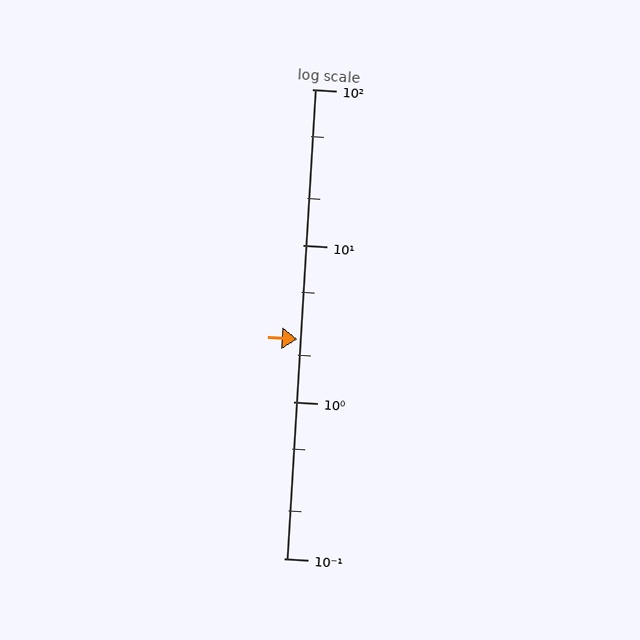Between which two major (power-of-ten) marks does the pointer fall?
The pointer is between 1 and 10.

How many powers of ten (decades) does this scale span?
The scale spans 3 decades, from 0.1 to 100.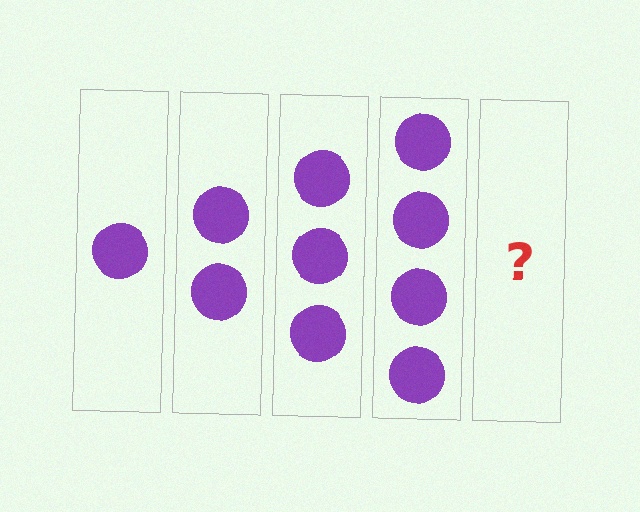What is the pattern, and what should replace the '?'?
The pattern is that each step adds one more circle. The '?' should be 5 circles.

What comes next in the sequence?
The next element should be 5 circles.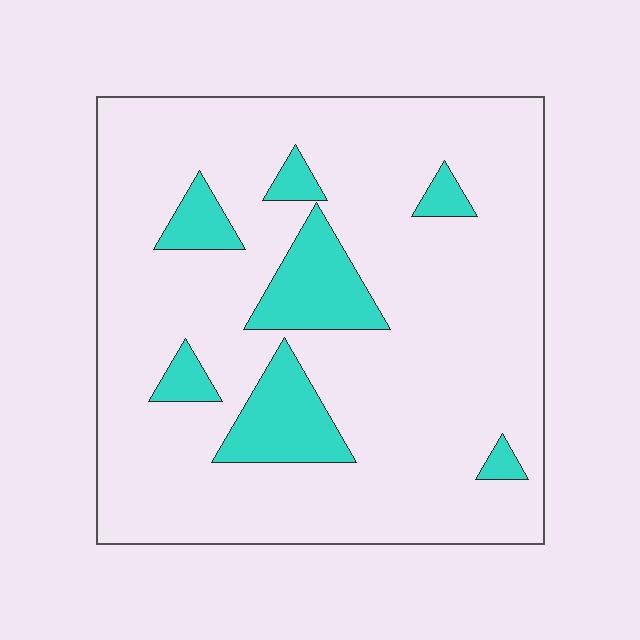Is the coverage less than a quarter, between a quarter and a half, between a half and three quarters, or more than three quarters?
Less than a quarter.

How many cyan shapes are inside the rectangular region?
7.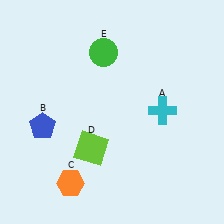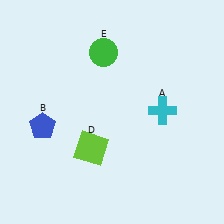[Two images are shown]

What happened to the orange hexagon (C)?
The orange hexagon (C) was removed in Image 2. It was in the bottom-left area of Image 1.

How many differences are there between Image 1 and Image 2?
There is 1 difference between the two images.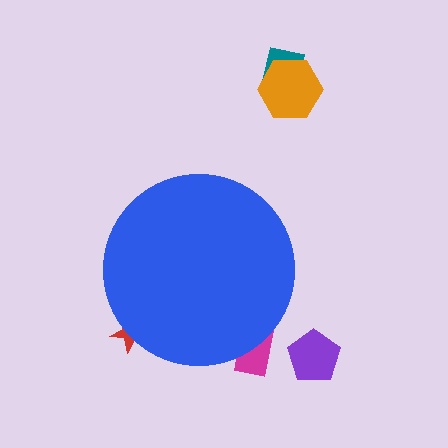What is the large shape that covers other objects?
A blue circle.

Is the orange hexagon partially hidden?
No, the orange hexagon is fully visible.